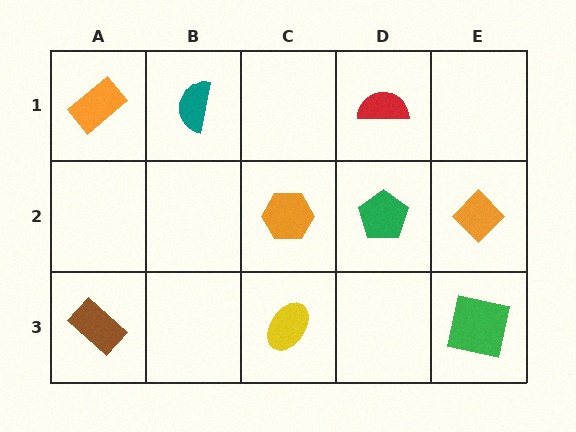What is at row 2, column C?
An orange hexagon.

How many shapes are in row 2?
3 shapes.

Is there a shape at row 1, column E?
No, that cell is empty.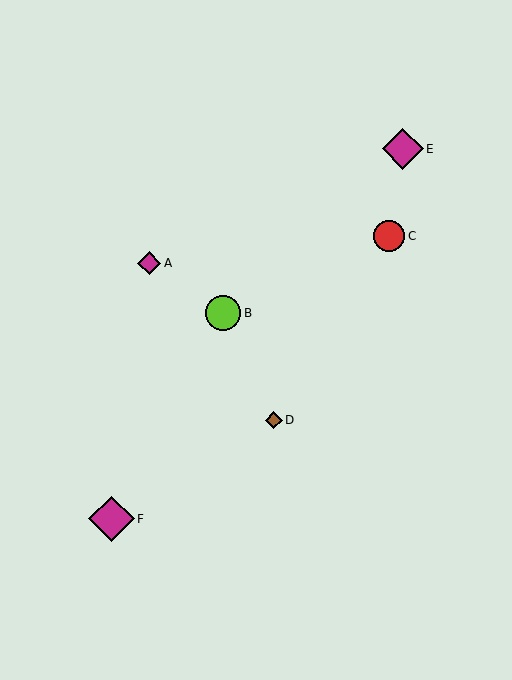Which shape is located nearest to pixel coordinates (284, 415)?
The brown diamond (labeled D) at (274, 420) is nearest to that location.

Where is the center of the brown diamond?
The center of the brown diamond is at (274, 420).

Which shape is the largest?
The magenta diamond (labeled F) is the largest.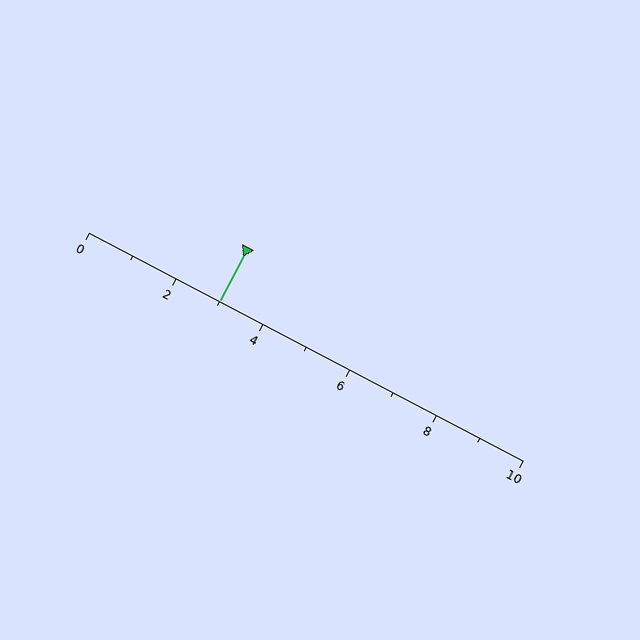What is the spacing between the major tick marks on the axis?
The major ticks are spaced 2 apart.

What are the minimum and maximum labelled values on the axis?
The axis runs from 0 to 10.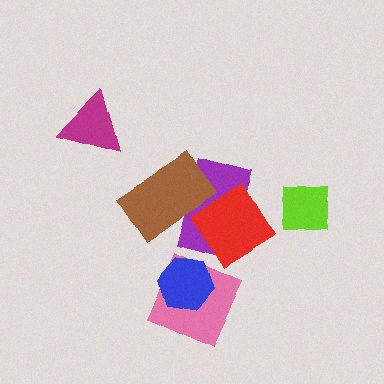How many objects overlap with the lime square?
0 objects overlap with the lime square.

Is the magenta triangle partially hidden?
No, no other shape covers it.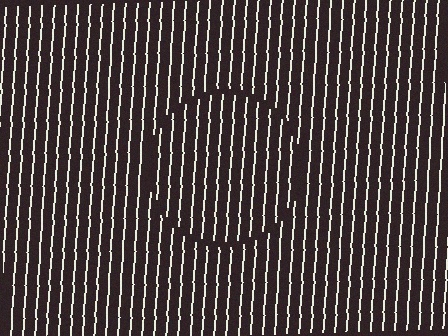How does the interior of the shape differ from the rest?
The interior of the shape contains the same grating, shifted by half a period — the contour is defined by the phase discontinuity where line-ends from the inner and outer gratings abut.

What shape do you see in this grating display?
An illusory circle. The interior of the shape contains the same grating, shifted by half a period — the contour is defined by the phase discontinuity where line-ends from the inner and outer gratings abut.